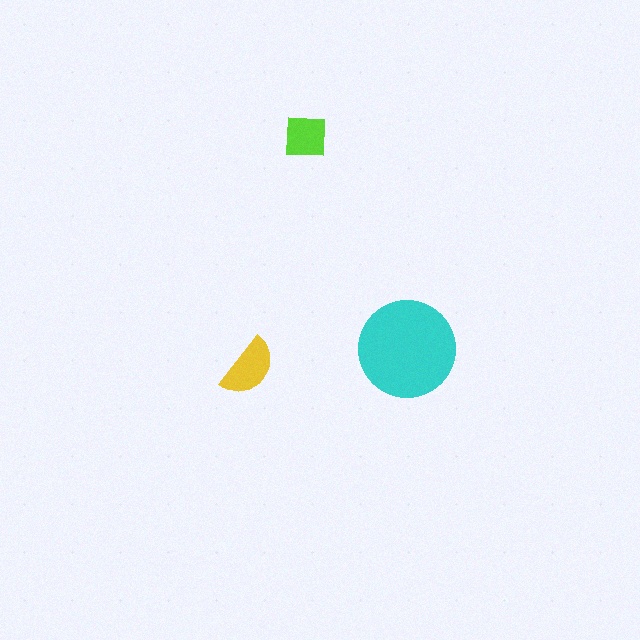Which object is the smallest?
The lime square.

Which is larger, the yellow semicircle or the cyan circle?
The cyan circle.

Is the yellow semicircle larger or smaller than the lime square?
Larger.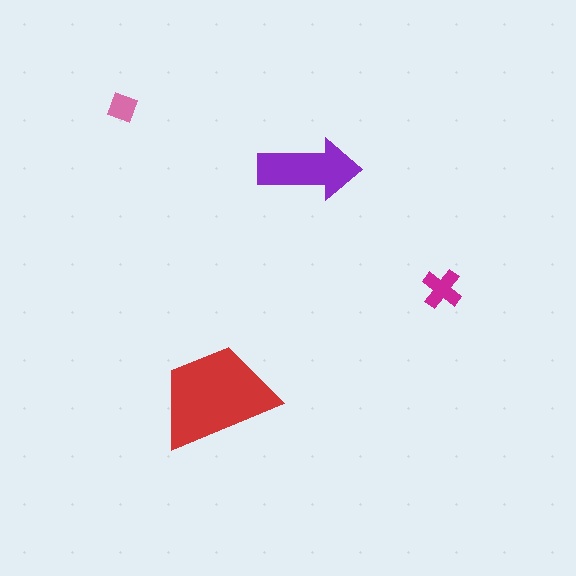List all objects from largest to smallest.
The red trapezoid, the purple arrow, the magenta cross, the pink diamond.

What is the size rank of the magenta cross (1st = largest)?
3rd.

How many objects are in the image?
There are 4 objects in the image.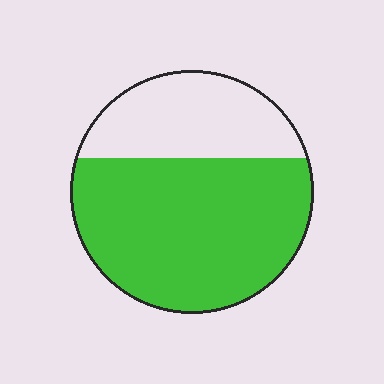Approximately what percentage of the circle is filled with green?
Approximately 70%.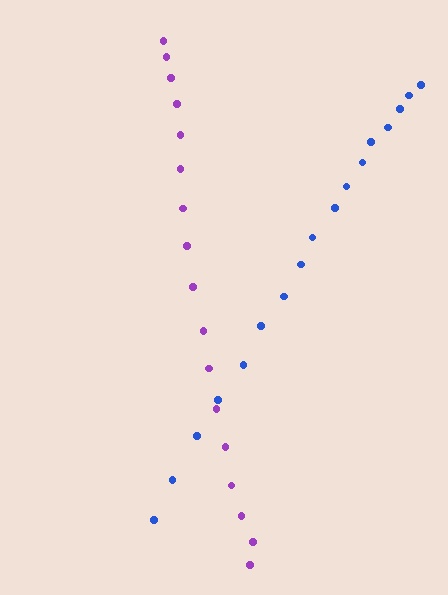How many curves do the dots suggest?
There are 2 distinct paths.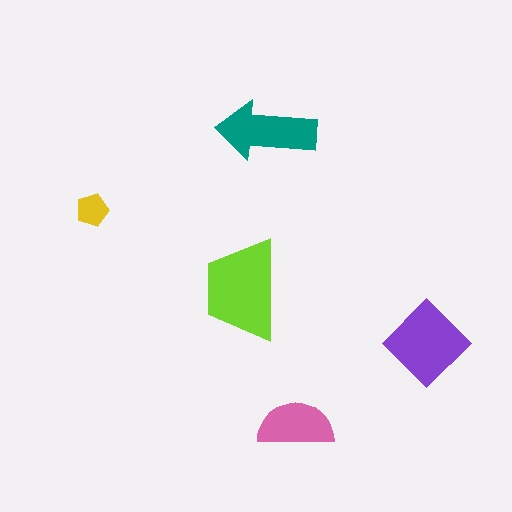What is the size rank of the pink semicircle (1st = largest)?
4th.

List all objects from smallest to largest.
The yellow pentagon, the pink semicircle, the teal arrow, the purple diamond, the lime trapezoid.